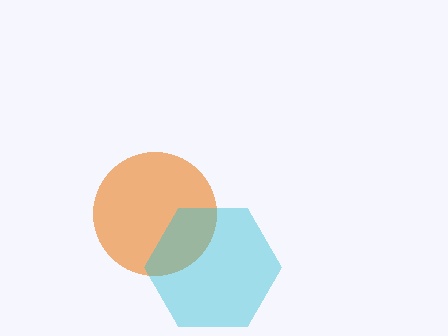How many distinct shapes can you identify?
There are 2 distinct shapes: an orange circle, a cyan hexagon.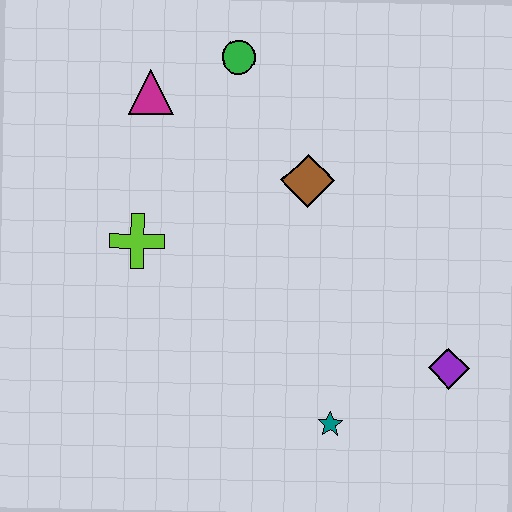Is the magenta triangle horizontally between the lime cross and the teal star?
Yes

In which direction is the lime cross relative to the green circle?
The lime cross is below the green circle.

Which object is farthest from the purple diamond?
The magenta triangle is farthest from the purple diamond.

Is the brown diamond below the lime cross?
No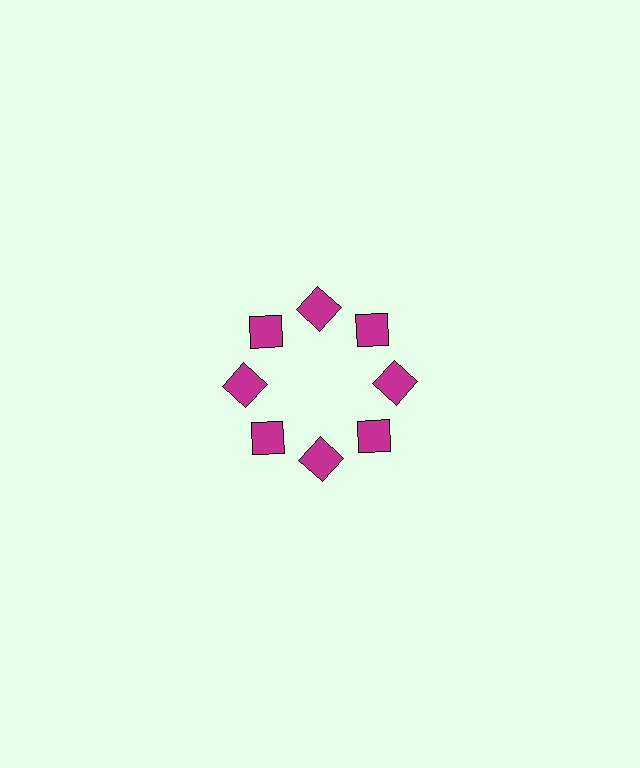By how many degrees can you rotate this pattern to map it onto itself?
The pattern maps onto itself every 45 degrees of rotation.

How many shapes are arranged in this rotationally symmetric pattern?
There are 8 shapes, arranged in 8 groups of 1.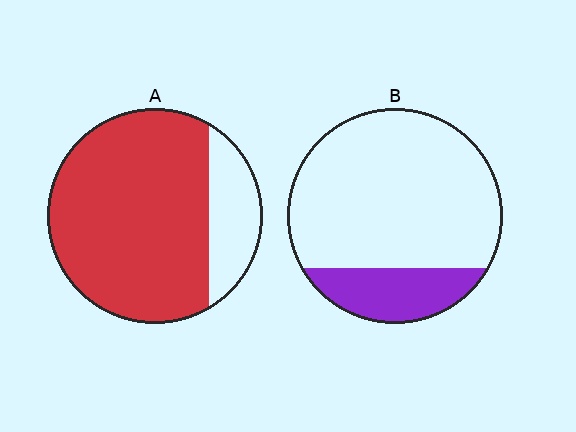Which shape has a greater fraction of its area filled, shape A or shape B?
Shape A.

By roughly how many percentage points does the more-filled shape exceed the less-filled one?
By roughly 60 percentage points (A over B).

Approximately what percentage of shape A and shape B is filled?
A is approximately 80% and B is approximately 20%.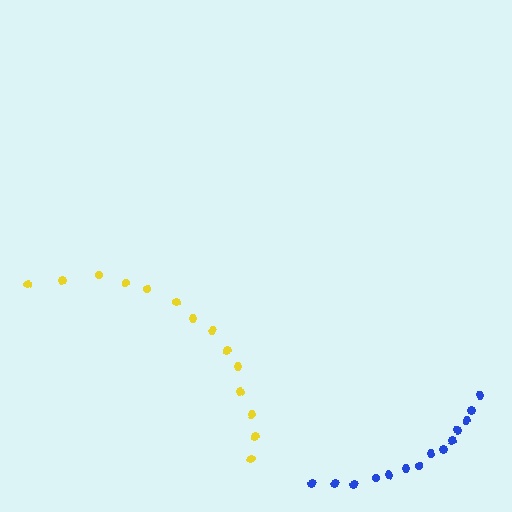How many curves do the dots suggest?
There are 2 distinct paths.